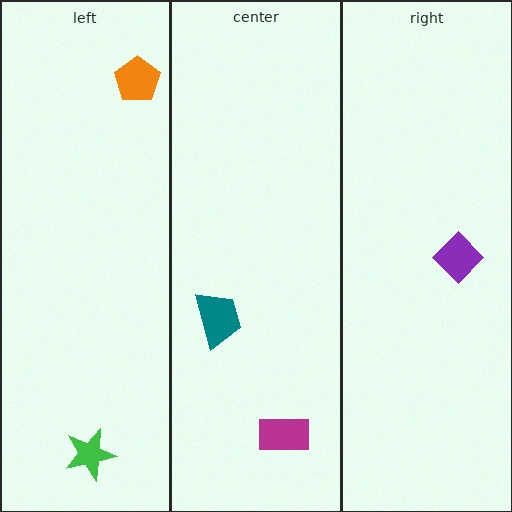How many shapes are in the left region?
2.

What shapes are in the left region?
The green star, the orange pentagon.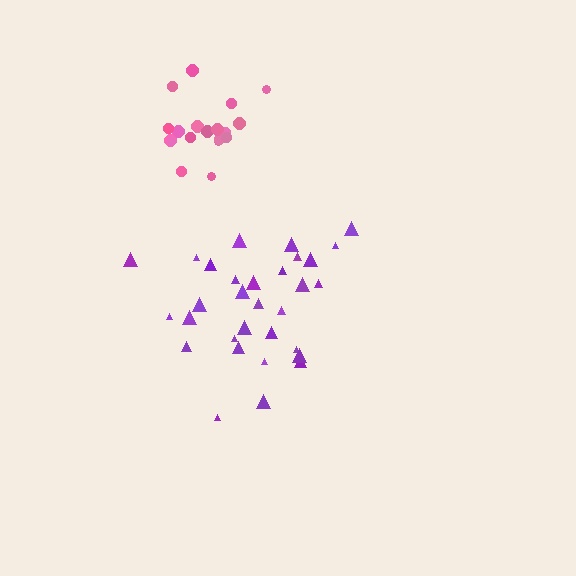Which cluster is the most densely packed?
Pink.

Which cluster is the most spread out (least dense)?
Purple.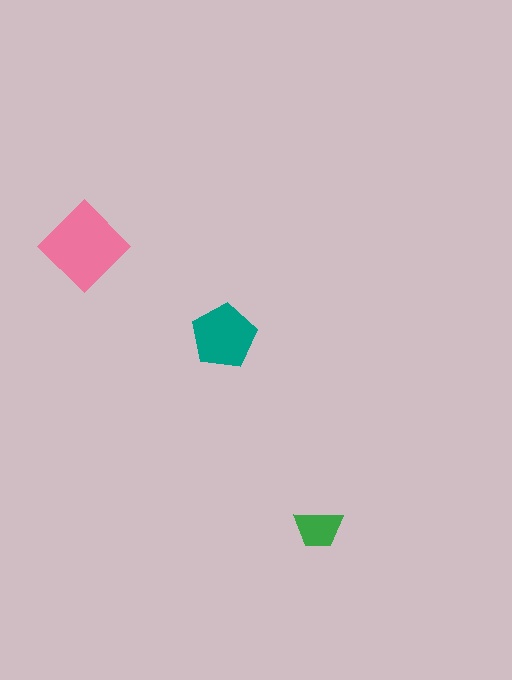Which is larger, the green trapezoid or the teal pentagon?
The teal pentagon.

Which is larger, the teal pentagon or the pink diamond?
The pink diamond.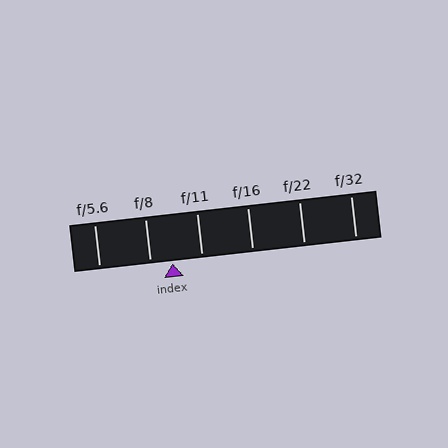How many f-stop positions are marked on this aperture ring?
There are 6 f-stop positions marked.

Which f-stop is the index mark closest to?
The index mark is closest to f/8.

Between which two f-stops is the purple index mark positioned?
The index mark is between f/8 and f/11.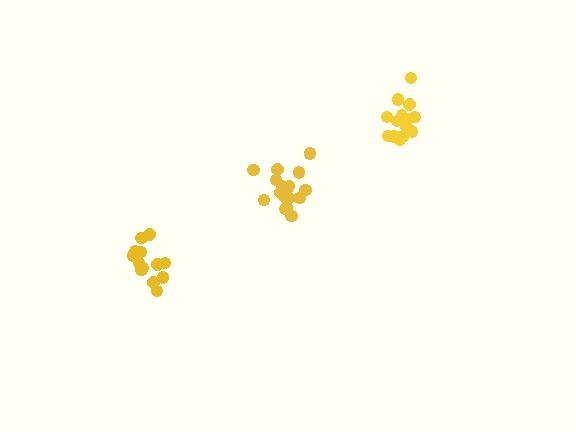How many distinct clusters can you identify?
There are 3 distinct clusters.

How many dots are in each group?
Group 1: 17 dots, Group 2: 13 dots, Group 3: 14 dots (44 total).